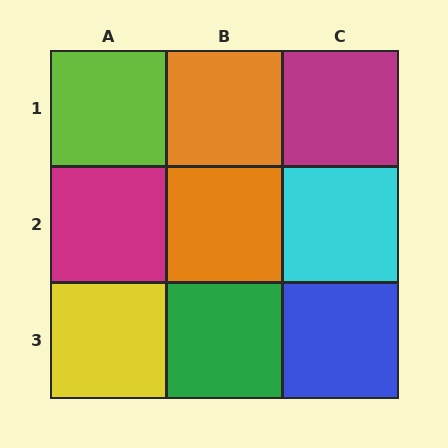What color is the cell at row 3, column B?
Green.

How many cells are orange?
2 cells are orange.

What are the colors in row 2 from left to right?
Magenta, orange, cyan.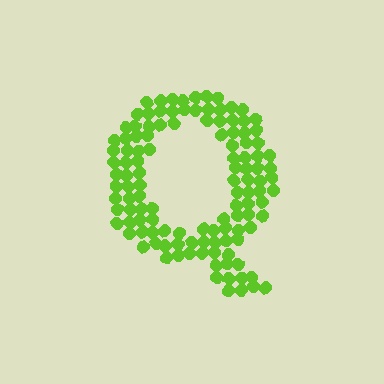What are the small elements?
The small elements are circles.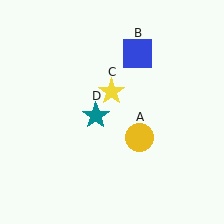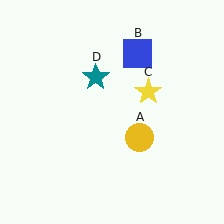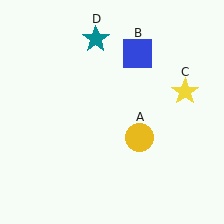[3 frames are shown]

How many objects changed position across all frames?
2 objects changed position: yellow star (object C), teal star (object D).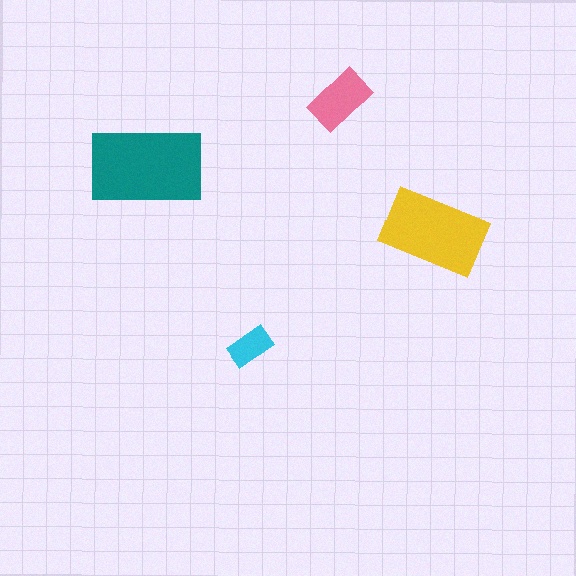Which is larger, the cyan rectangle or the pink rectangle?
The pink one.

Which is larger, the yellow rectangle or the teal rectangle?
The teal one.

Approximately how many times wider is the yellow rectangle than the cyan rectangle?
About 2.5 times wider.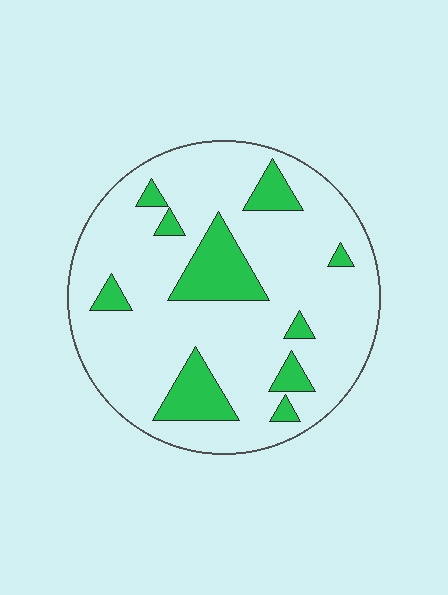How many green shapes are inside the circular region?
10.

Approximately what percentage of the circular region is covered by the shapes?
Approximately 20%.